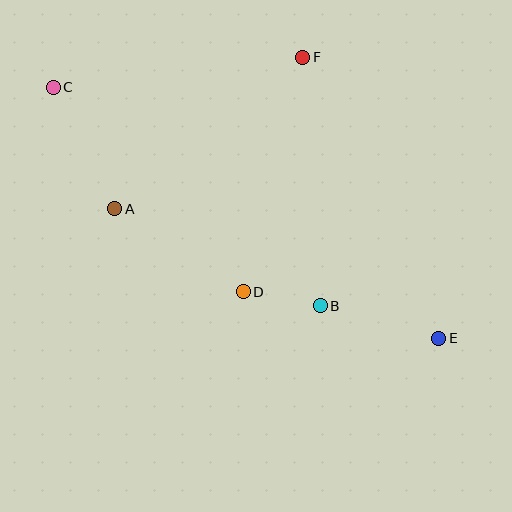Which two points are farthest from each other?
Points C and E are farthest from each other.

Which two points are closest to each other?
Points B and D are closest to each other.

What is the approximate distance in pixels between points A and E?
The distance between A and E is approximately 349 pixels.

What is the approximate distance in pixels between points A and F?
The distance between A and F is approximately 242 pixels.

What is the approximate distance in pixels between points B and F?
The distance between B and F is approximately 249 pixels.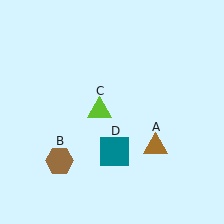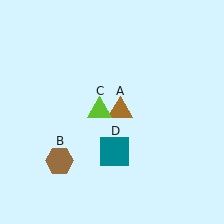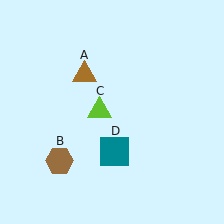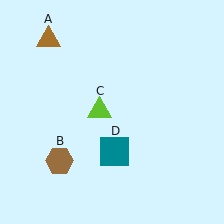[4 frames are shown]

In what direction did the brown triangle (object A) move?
The brown triangle (object A) moved up and to the left.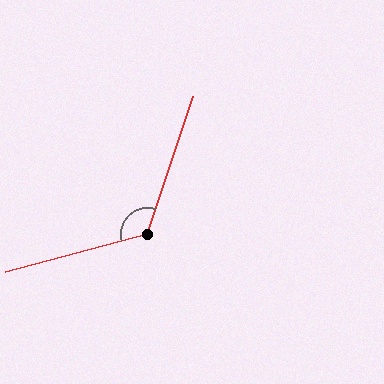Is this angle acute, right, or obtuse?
It is obtuse.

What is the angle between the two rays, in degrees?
Approximately 124 degrees.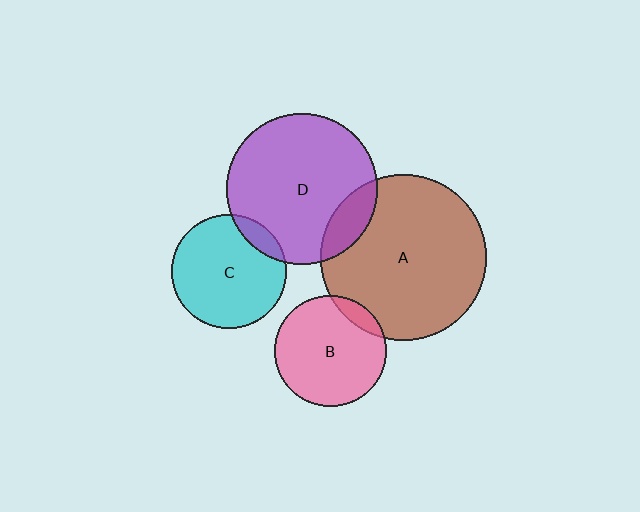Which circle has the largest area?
Circle A (brown).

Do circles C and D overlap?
Yes.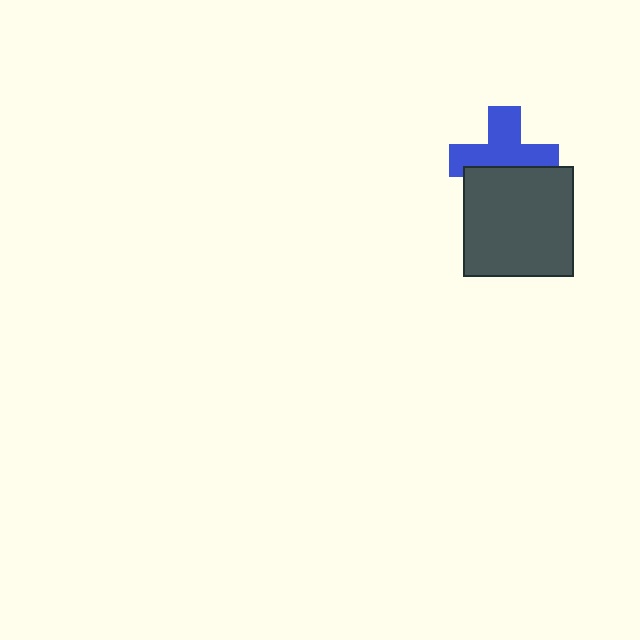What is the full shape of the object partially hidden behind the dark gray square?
The partially hidden object is a blue cross.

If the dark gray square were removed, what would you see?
You would see the complete blue cross.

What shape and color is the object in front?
The object in front is a dark gray square.